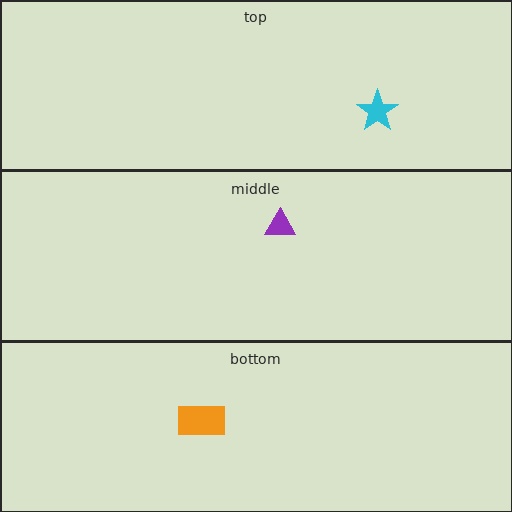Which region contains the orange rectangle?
The bottom region.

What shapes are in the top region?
The cyan star.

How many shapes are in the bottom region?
1.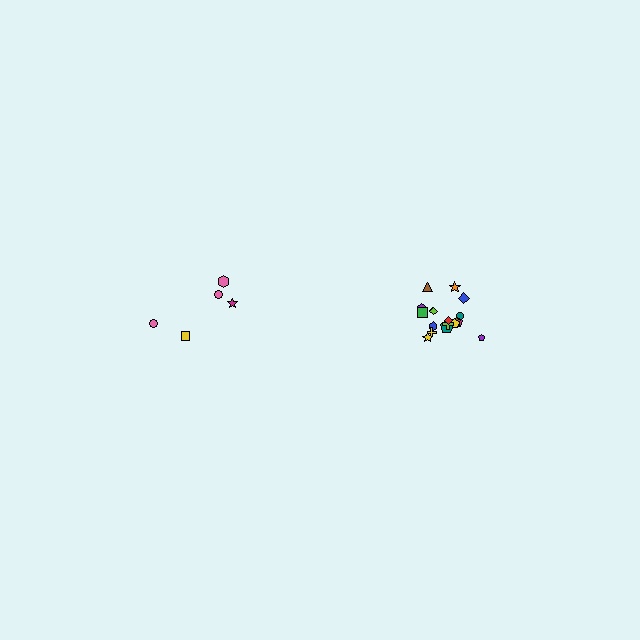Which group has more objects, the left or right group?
The right group.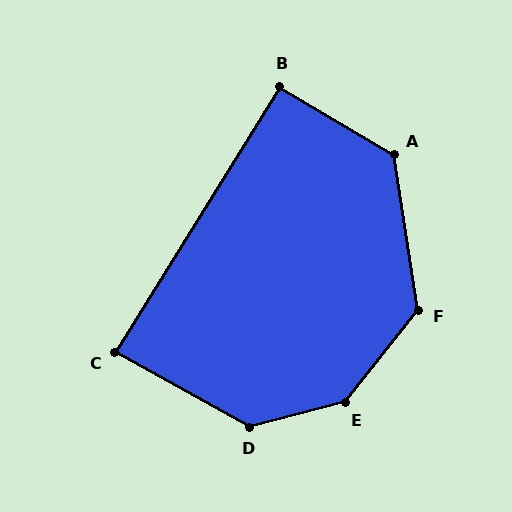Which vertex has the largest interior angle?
E, at approximately 143 degrees.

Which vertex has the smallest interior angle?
C, at approximately 87 degrees.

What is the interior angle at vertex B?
Approximately 91 degrees (approximately right).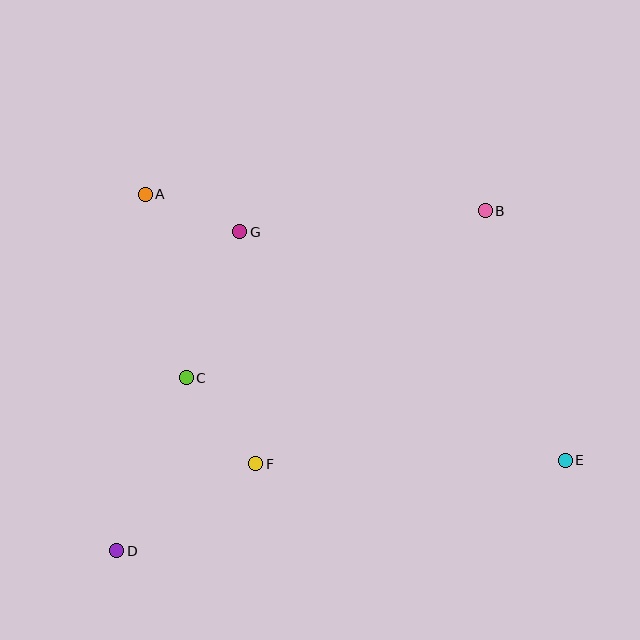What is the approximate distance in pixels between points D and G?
The distance between D and G is approximately 342 pixels.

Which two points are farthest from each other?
Points B and D are farthest from each other.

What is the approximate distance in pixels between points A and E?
The distance between A and E is approximately 497 pixels.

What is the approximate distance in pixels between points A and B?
The distance between A and B is approximately 340 pixels.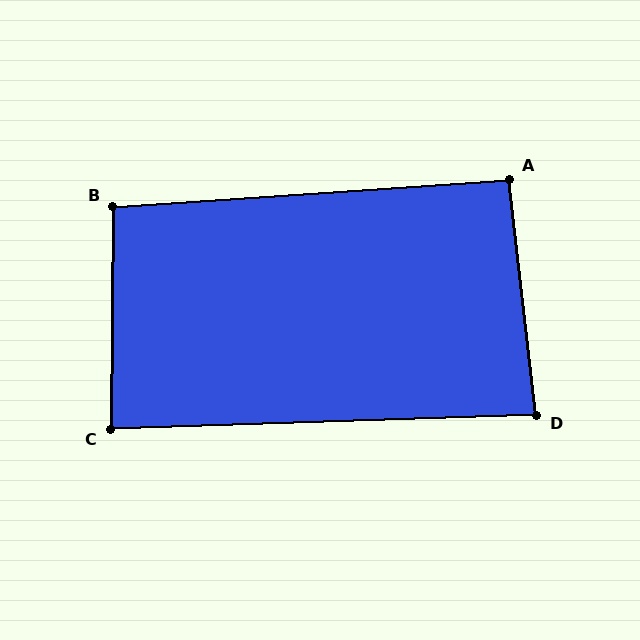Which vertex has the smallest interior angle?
D, at approximately 86 degrees.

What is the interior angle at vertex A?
Approximately 92 degrees (approximately right).